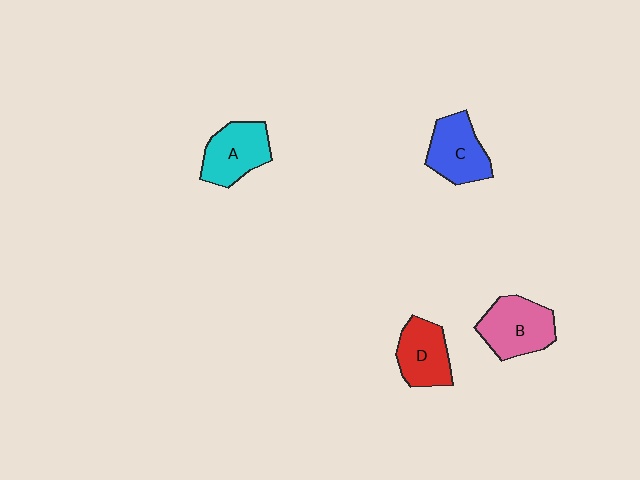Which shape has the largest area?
Shape B (pink).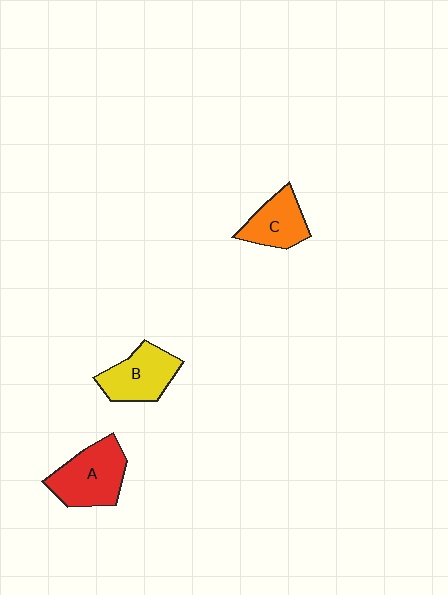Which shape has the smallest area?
Shape C (orange).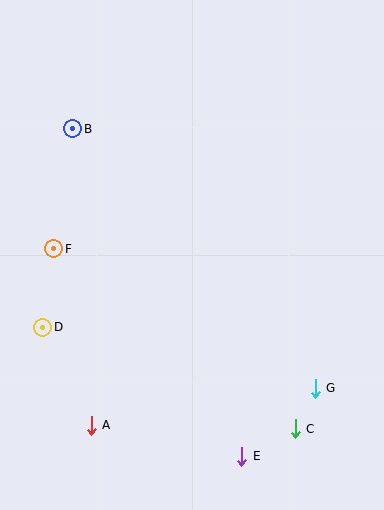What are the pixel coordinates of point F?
Point F is at (54, 249).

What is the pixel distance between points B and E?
The distance between B and E is 369 pixels.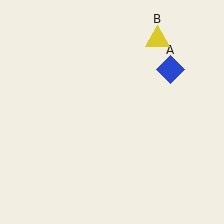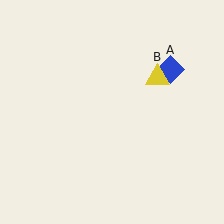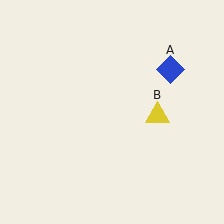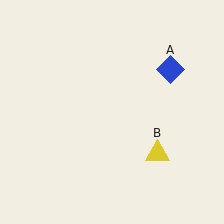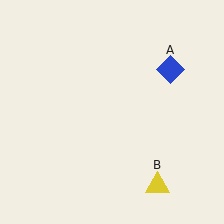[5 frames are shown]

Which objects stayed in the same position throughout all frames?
Blue diamond (object A) remained stationary.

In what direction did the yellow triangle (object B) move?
The yellow triangle (object B) moved down.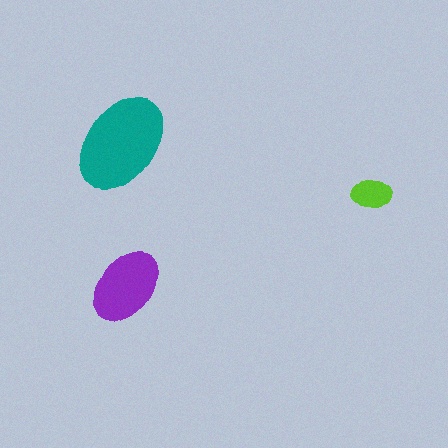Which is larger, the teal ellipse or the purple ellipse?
The teal one.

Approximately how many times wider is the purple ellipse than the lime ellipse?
About 2 times wider.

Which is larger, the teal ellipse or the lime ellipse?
The teal one.